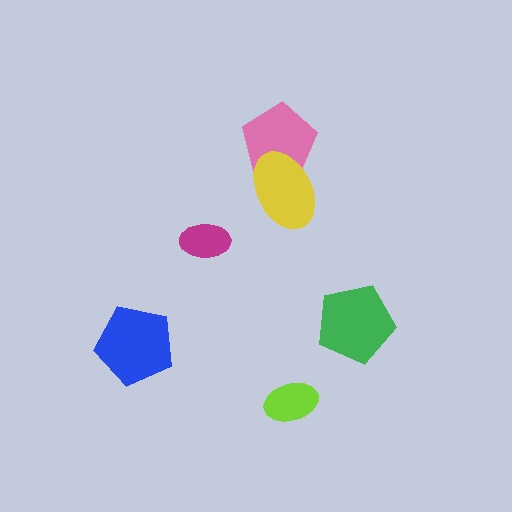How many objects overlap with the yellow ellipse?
1 object overlaps with the yellow ellipse.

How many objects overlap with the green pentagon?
0 objects overlap with the green pentagon.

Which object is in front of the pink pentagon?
The yellow ellipse is in front of the pink pentagon.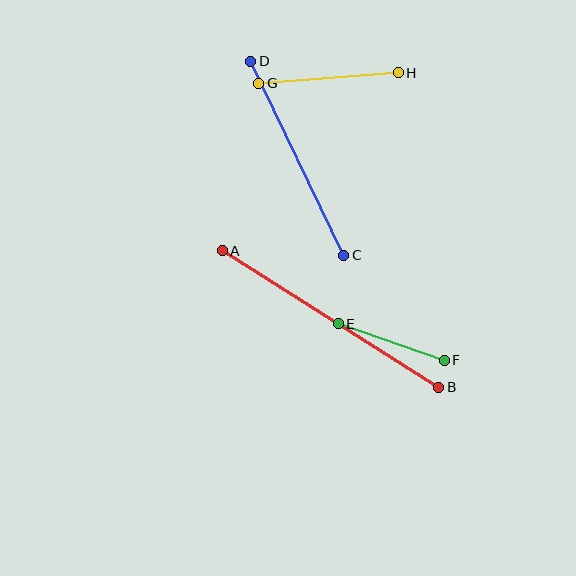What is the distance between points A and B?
The distance is approximately 256 pixels.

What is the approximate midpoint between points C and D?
The midpoint is at approximately (297, 158) pixels.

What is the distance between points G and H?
The distance is approximately 140 pixels.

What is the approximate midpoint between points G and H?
The midpoint is at approximately (329, 78) pixels.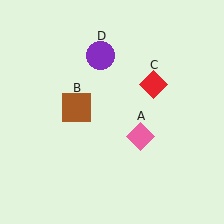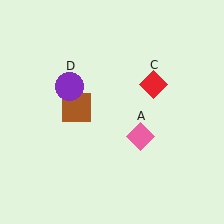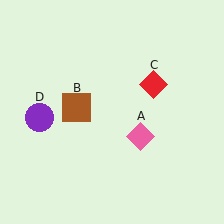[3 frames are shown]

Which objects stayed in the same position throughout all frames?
Pink diamond (object A) and brown square (object B) and red diamond (object C) remained stationary.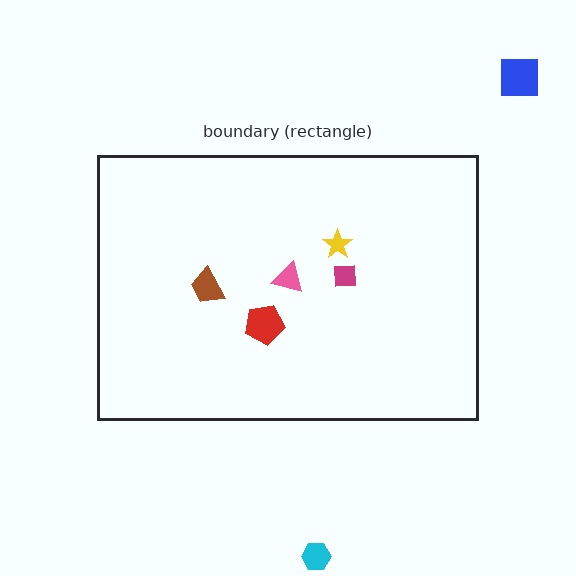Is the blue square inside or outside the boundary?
Outside.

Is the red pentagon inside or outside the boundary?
Inside.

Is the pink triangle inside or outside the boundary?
Inside.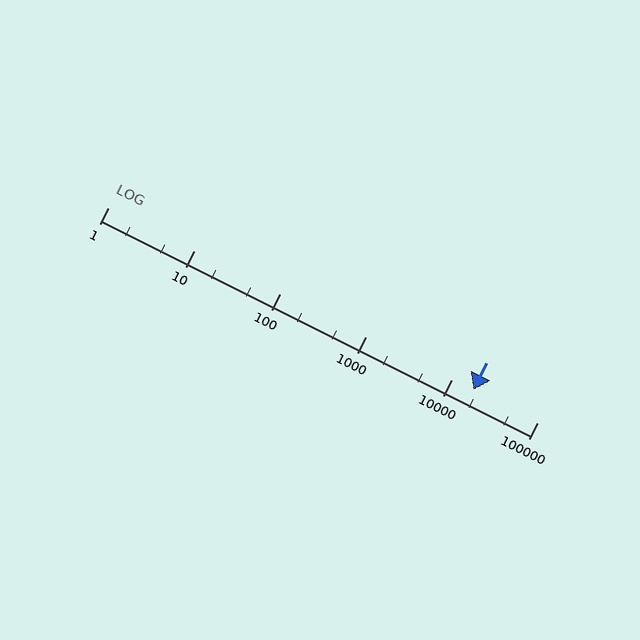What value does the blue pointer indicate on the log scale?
The pointer indicates approximately 18000.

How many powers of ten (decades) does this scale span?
The scale spans 5 decades, from 1 to 100000.